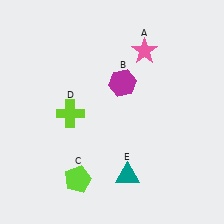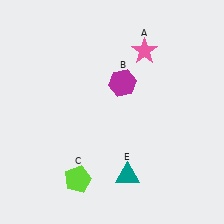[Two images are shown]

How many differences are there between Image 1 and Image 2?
There is 1 difference between the two images.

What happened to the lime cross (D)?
The lime cross (D) was removed in Image 2. It was in the bottom-left area of Image 1.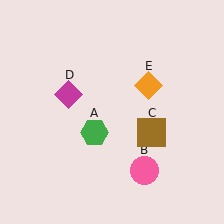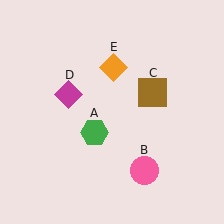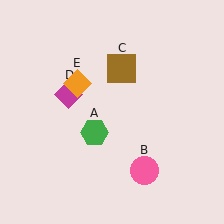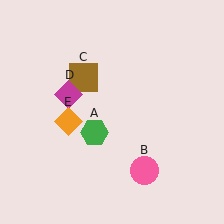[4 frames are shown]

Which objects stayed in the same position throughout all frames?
Green hexagon (object A) and pink circle (object B) and magenta diamond (object D) remained stationary.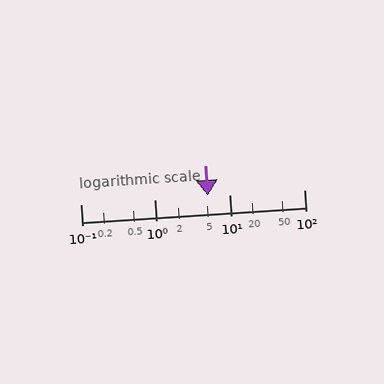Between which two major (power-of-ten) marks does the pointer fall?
The pointer is between 1 and 10.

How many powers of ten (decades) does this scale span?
The scale spans 3 decades, from 0.1 to 100.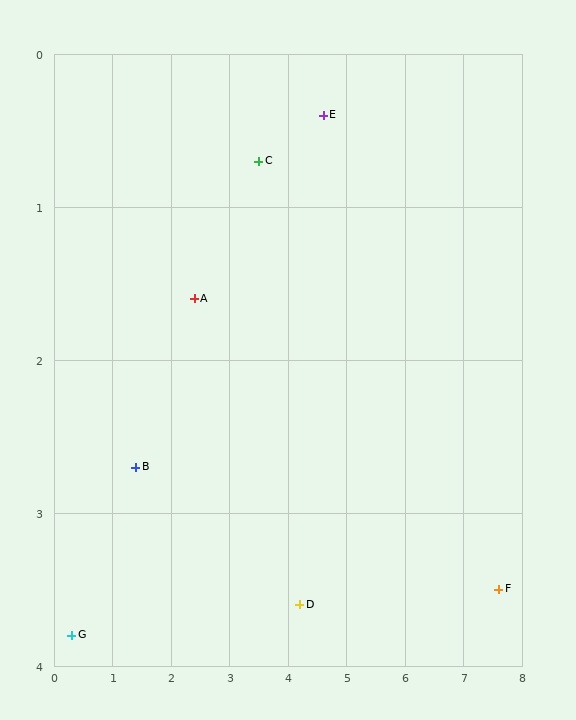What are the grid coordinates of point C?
Point C is at approximately (3.5, 0.7).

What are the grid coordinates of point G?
Point G is at approximately (0.3, 3.8).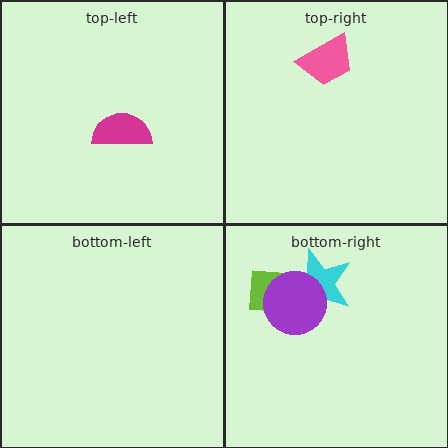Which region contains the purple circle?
The bottom-right region.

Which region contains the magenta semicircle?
The top-left region.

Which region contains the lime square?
The bottom-right region.